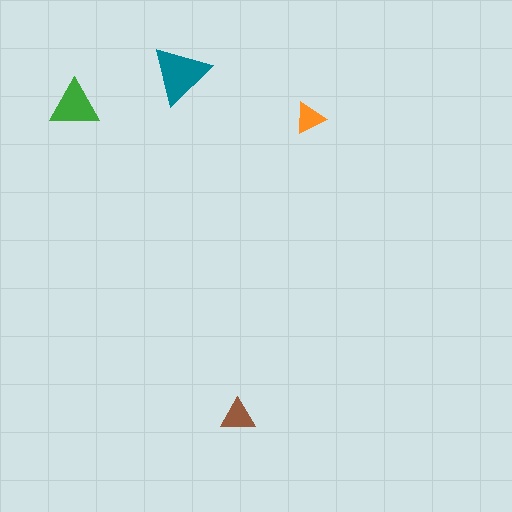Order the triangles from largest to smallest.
the teal one, the green one, the brown one, the orange one.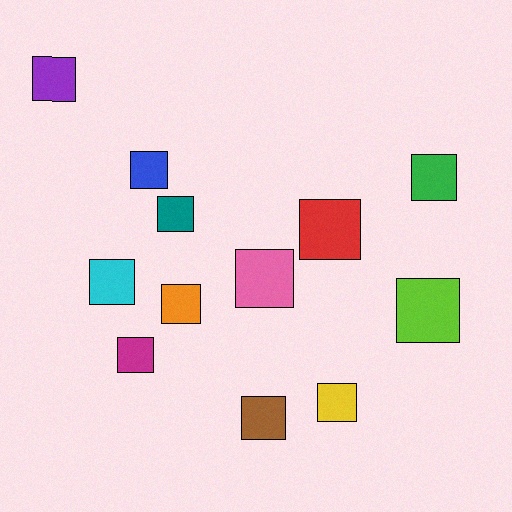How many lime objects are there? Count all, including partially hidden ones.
There is 1 lime object.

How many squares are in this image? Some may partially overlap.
There are 12 squares.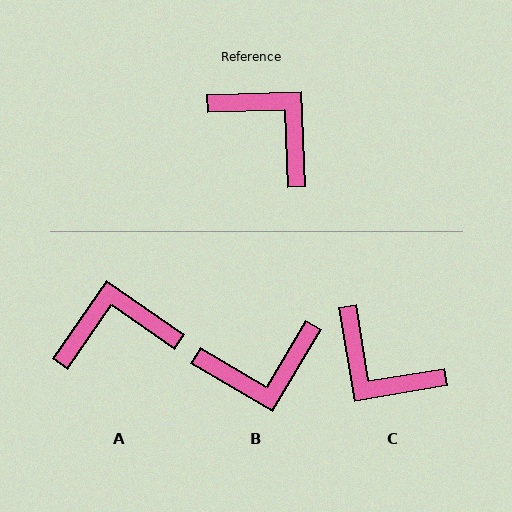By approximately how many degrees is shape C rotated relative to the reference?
Approximately 173 degrees clockwise.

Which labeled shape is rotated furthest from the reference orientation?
C, about 173 degrees away.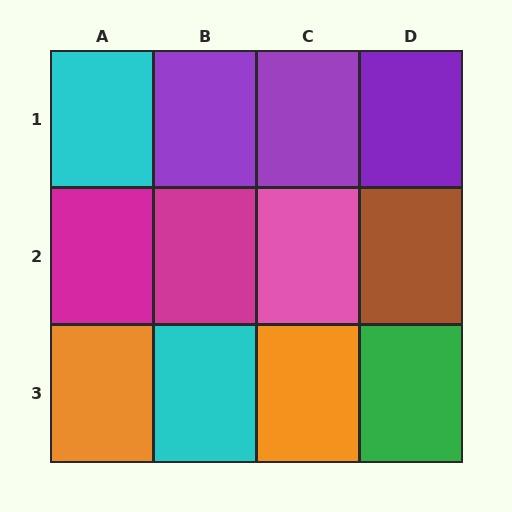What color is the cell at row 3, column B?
Cyan.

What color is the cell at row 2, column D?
Brown.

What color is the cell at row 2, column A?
Magenta.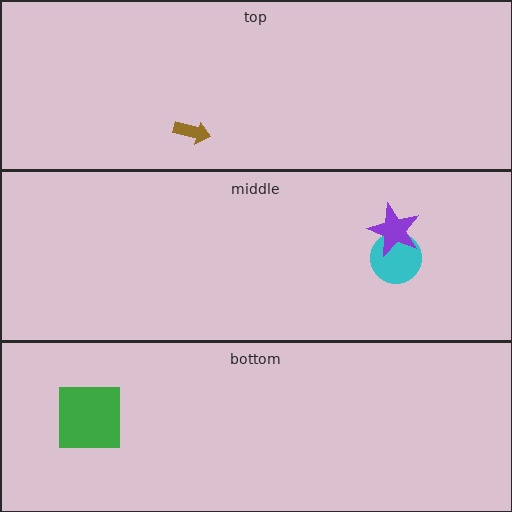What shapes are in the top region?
The brown arrow.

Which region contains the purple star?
The middle region.